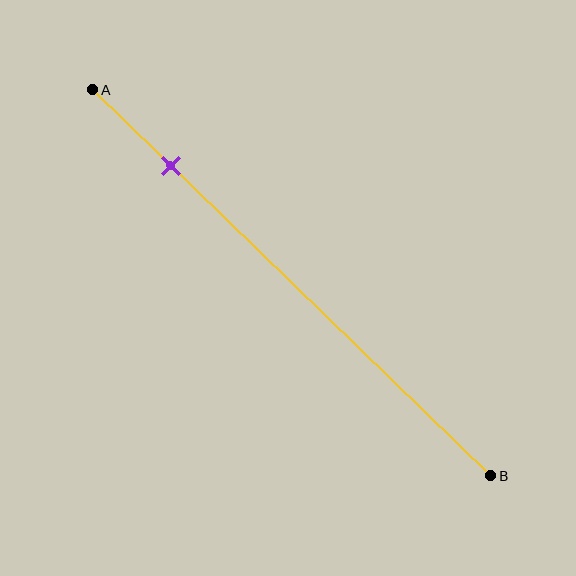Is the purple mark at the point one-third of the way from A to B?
No, the mark is at about 20% from A, not at the 33% one-third point.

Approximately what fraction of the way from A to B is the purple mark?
The purple mark is approximately 20% of the way from A to B.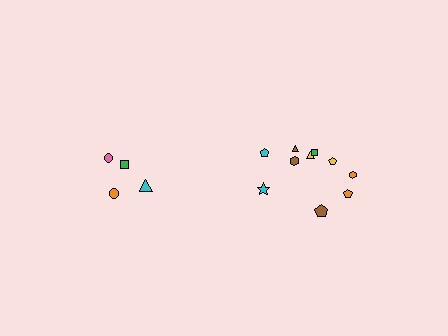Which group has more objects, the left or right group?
The right group.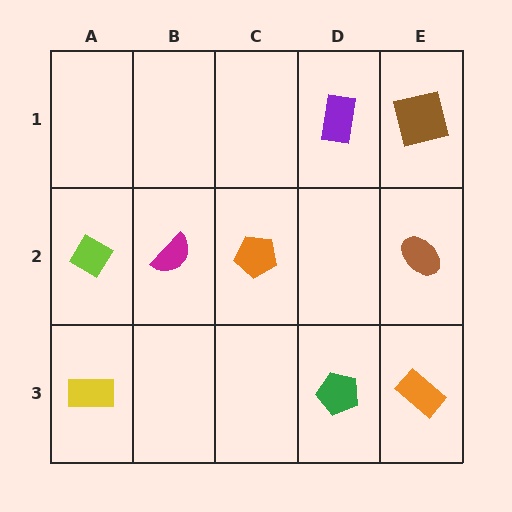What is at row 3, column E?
An orange rectangle.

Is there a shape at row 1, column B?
No, that cell is empty.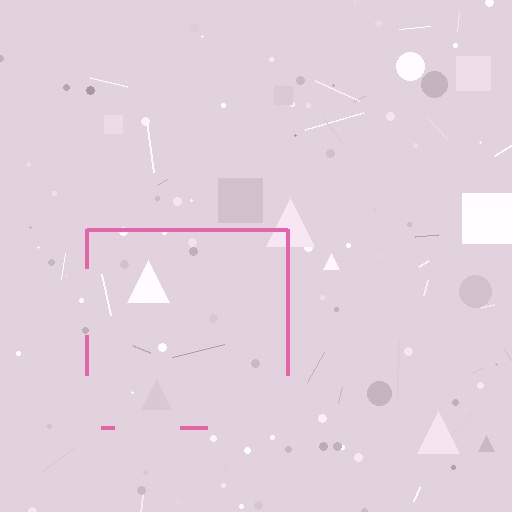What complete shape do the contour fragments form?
The contour fragments form a square.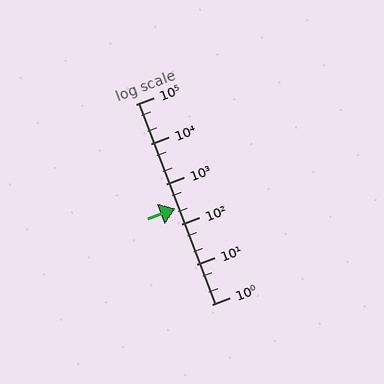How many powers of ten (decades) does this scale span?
The scale spans 5 decades, from 1 to 100000.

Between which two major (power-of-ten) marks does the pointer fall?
The pointer is between 100 and 1000.